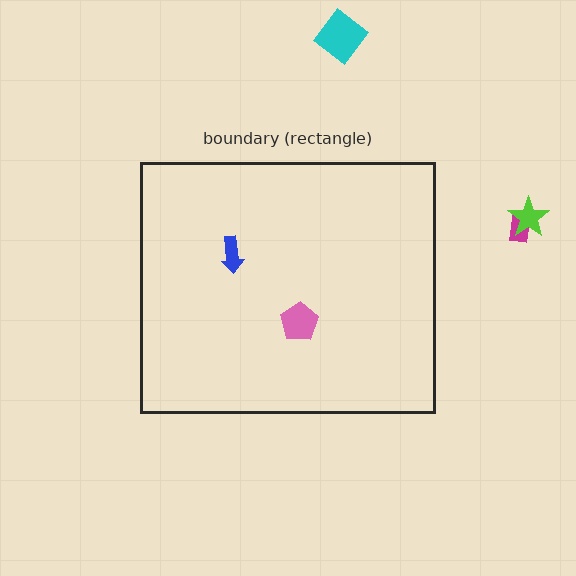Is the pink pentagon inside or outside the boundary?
Inside.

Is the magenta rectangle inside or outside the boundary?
Outside.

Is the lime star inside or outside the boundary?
Outside.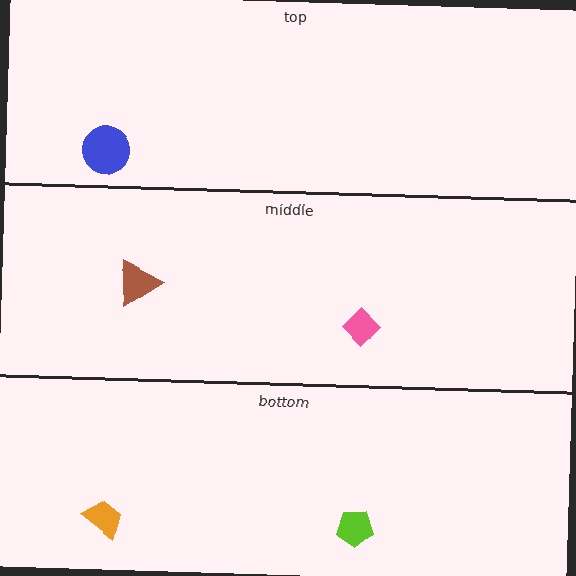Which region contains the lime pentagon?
The bottom region.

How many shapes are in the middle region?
2.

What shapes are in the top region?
The blue circle.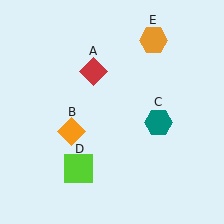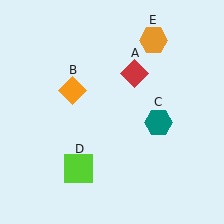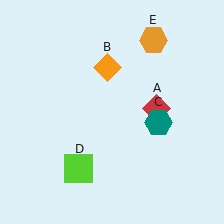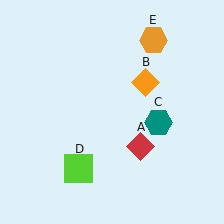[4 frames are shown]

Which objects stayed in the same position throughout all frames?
Teal hexagon (object C) and lime square (object D) and orange hexagon (object E) remained stationary.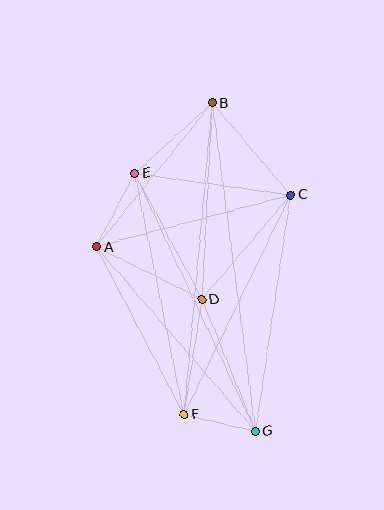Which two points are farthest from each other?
Points B and G are farthest from each other.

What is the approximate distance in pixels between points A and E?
The distance between A and E is approximately 83 pixels.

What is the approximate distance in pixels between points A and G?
The distance between A and G is approximately 243 pixels.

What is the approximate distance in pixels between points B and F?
The distance between B and F is approximately 313 pixels.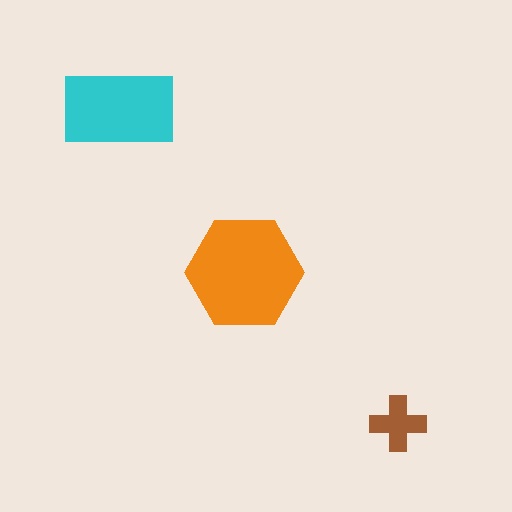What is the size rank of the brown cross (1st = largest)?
3rd.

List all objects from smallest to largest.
The brown cross, the cyan rectangle, the orange hexagon.